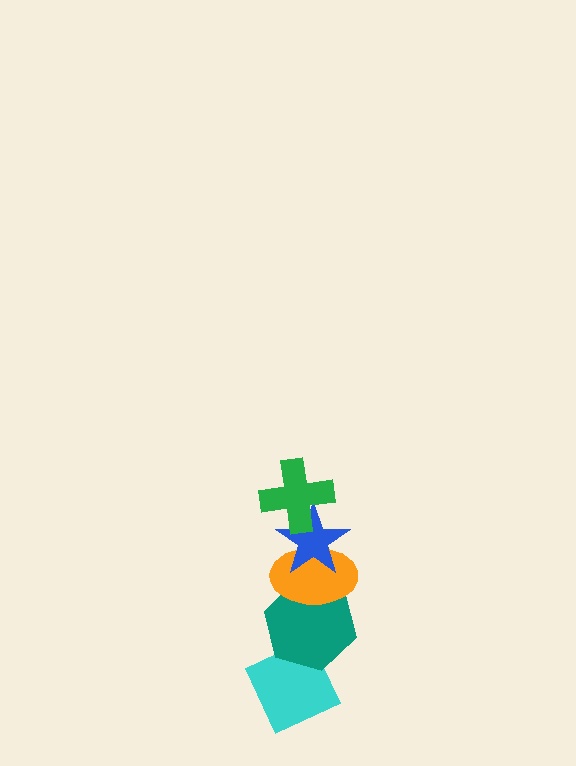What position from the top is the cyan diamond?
The cyan diamond is 5th from the top.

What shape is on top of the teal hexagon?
The orange ellipse is on top of the teal hexagon.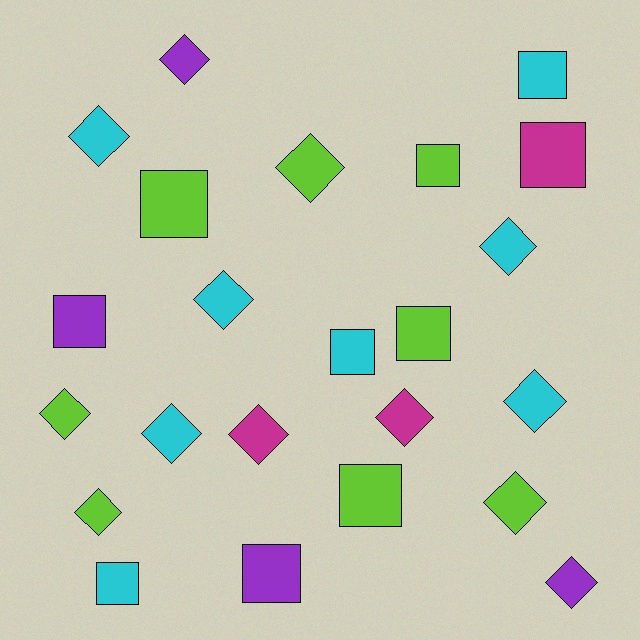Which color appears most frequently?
Cyan, with 8 objects.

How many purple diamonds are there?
There are 2 purple diamonds.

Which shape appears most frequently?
Diamond, with 13 objects.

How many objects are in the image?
There are 23 objects.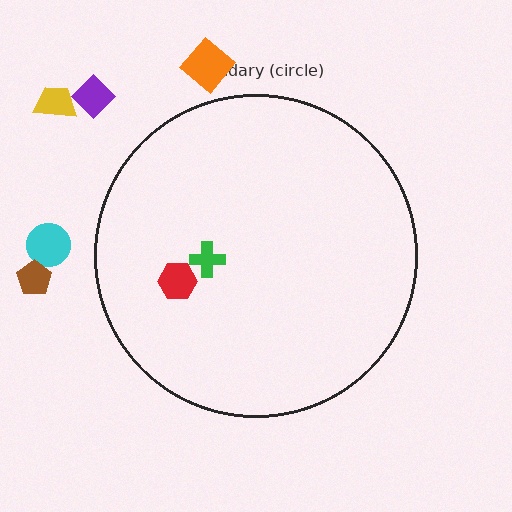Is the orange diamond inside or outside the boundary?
Outside.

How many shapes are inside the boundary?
2 inside, 5 outside.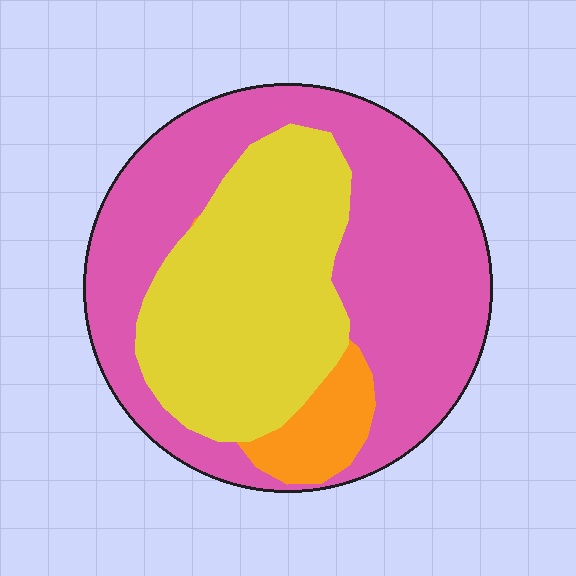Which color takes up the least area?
Orange, at roughly 5%.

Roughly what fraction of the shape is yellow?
Yellow takes up about three eighths (3/8) of the shape.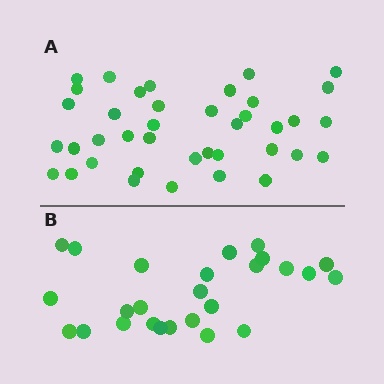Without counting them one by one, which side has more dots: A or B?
Region A (the top region) has more dots.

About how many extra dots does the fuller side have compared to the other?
Region A has approximately 15 more dots than region B.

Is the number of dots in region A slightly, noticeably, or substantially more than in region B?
Region A has substantially more. The ratio is roughly 1.5 to 1.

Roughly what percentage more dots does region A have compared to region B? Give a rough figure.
About 50% more.